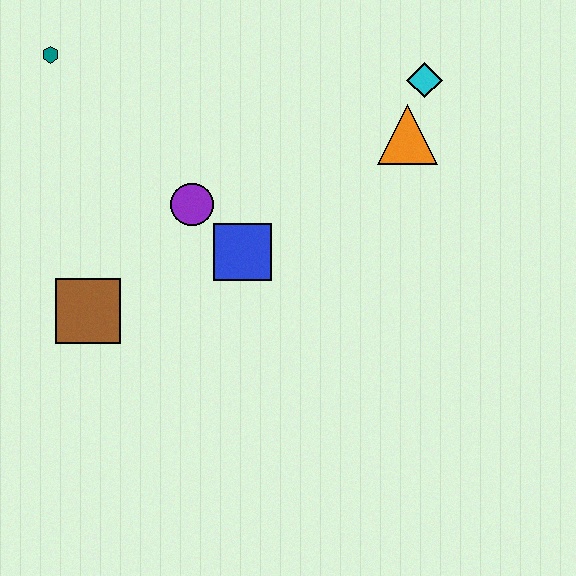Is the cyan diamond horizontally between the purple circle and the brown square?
No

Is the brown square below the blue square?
Yes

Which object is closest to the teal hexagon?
The purple circle is closest to the teal hexagon.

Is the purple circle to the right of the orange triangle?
No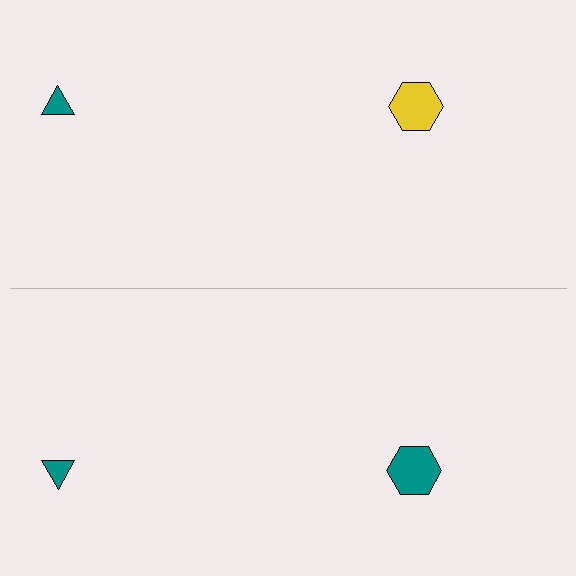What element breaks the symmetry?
The teal hexagon on the bottom side breaks the symmetry — its mirror counterpart is yellow.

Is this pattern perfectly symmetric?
No, the pattern is not perfectly symmetric. The teal hexagon on the bottom side breaks the symmetry — its mirror counterpart is yellow.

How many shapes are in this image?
There are 4 shapes in this image.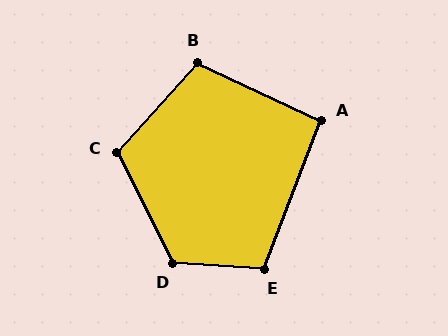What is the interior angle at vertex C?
Approximately 111 degrees (obtuse).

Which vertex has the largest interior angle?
D, at approximately 120 degrees.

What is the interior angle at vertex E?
Approximately 108 degrees (obtuse).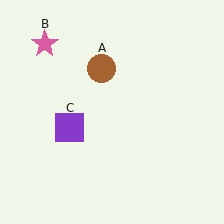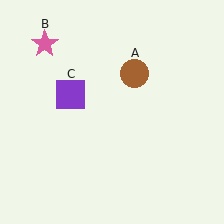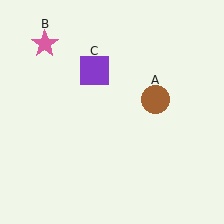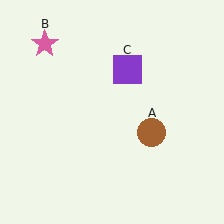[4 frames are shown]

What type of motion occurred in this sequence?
The brown circle (object A), purple square (object C) rotated clockwise around the center of the scene.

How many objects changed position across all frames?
2 objects changed position: brown circle (object A), purple square (object C).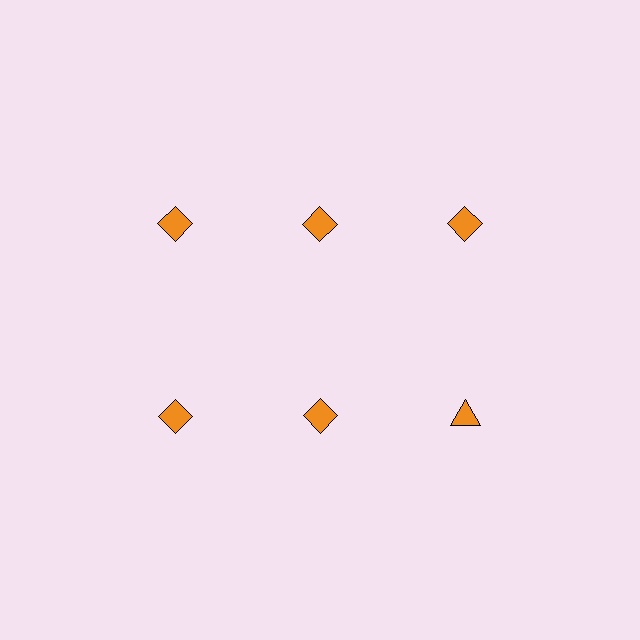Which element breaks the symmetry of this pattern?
The orange triangle in the second row, center column breaks the symmetry. All other shapes are orange diamonds.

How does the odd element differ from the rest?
It has a different shape: triangle instead of diamond.